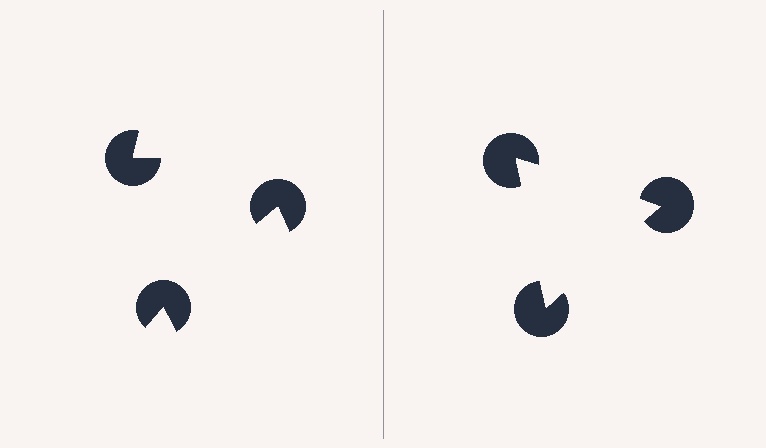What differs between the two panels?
The pac-man discs are positioned identically on both sides; only the wedge orientations differ. On the right they align to a triangle; on the left they are misaligned.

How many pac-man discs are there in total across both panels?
6 — 3 on each side.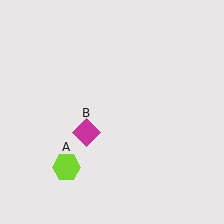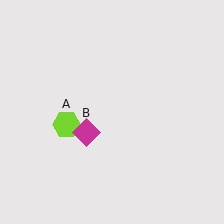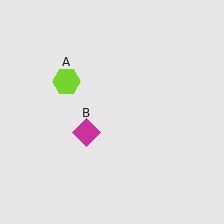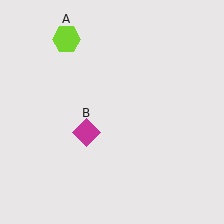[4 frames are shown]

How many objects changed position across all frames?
1 object changed position: lime hexagon (object A).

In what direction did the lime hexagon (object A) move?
The lime hexagon (object A) moved up.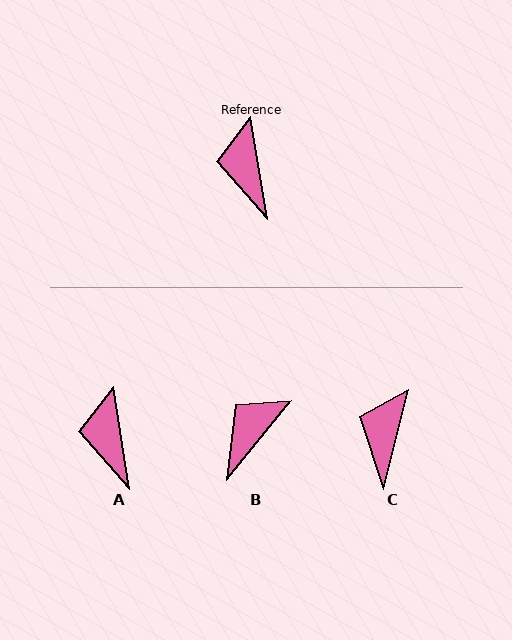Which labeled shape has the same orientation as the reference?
A.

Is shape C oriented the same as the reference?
No, it is off by about 23 degrees.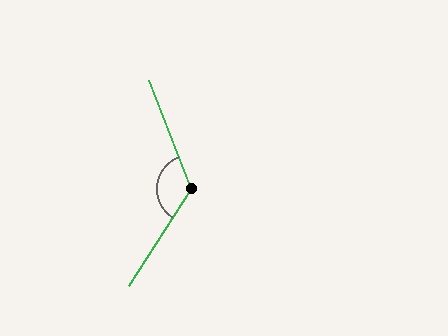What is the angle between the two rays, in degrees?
Approximately 126 degrees.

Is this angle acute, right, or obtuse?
It is obtuse.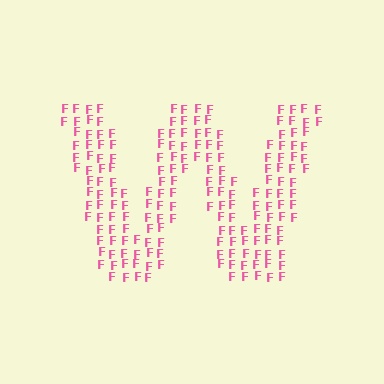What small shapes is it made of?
It is made of small letter F's.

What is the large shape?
The large shape is the letter W.